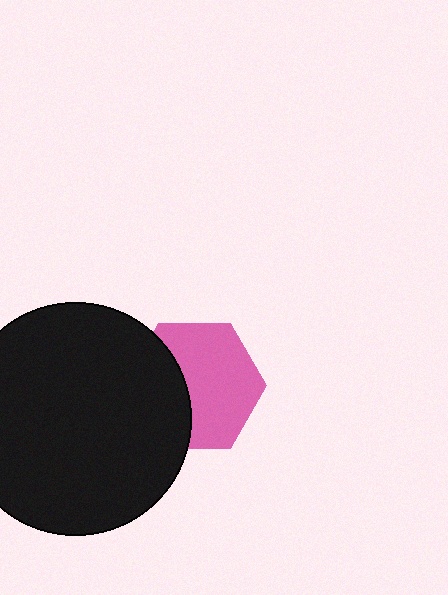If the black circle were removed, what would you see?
You would see the complete pink hexagon.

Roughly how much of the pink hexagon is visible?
About half of it is visible (roughly 62%).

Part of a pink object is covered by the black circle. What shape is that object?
It is a hexagon.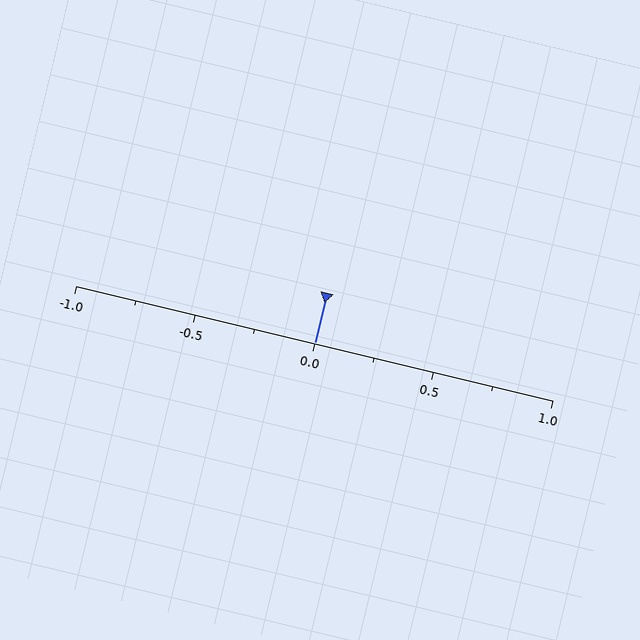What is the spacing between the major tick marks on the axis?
The major ticks are spaced 0.5 apart.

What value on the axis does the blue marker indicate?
The marker indicates approximately 0.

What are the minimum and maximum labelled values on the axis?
The axis runs from -1.0 to 1.0.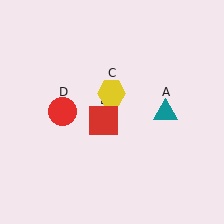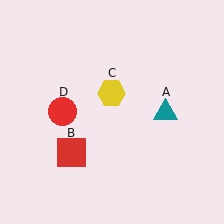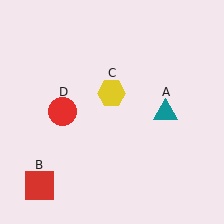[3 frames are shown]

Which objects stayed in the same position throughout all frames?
Teal triangle (object A) and yellow hexagon (object C) and red circle (object D) remained stationary.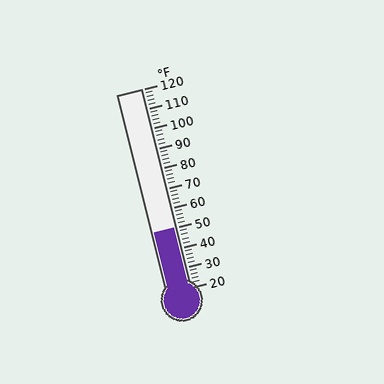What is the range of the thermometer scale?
The thermometer scale ranges from 20°F to 120°F.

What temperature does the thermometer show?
The thermometer shows approximately 50°F.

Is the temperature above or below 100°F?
The temperature is below 100°F.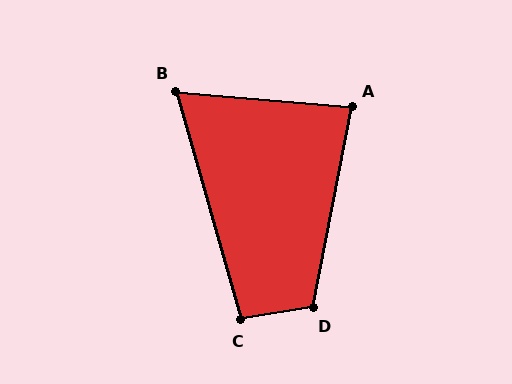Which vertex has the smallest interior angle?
B, at approximately 69 degrees.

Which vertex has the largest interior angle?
D, at approximately 111 degrees.